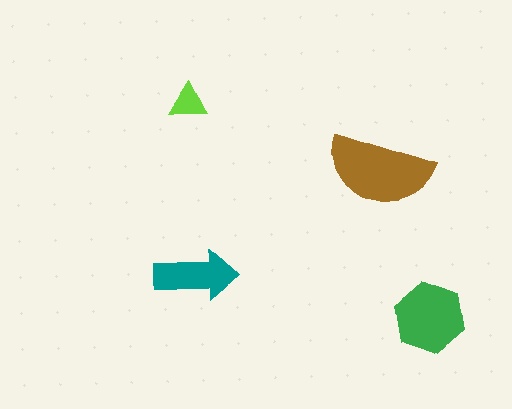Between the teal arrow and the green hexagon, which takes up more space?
The green hexagon.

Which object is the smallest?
The lime triangle.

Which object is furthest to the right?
The green hexagon is rightmost.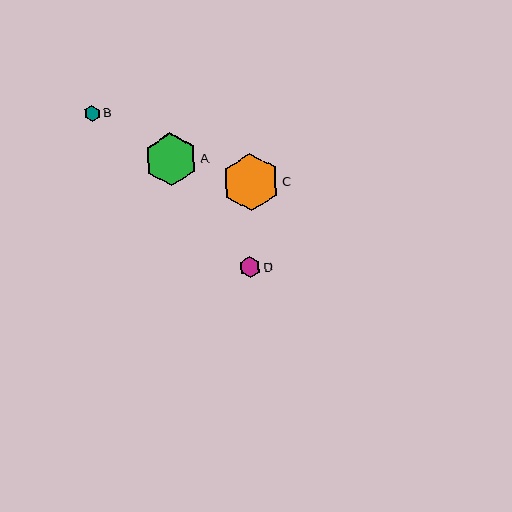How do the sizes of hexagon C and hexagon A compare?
Hexagon C and hexagon A are approximately the same size.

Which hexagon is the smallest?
Hexagon B is the smallest with a size of approximately 16 pixels.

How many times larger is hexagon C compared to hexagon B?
Hexagon C is approximately 3.7 times the size of hexagon B.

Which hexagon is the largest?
Hexagon C is the largest with a size of approximately 58 pixels.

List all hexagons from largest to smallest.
From largest to smallest: C, A, D, B.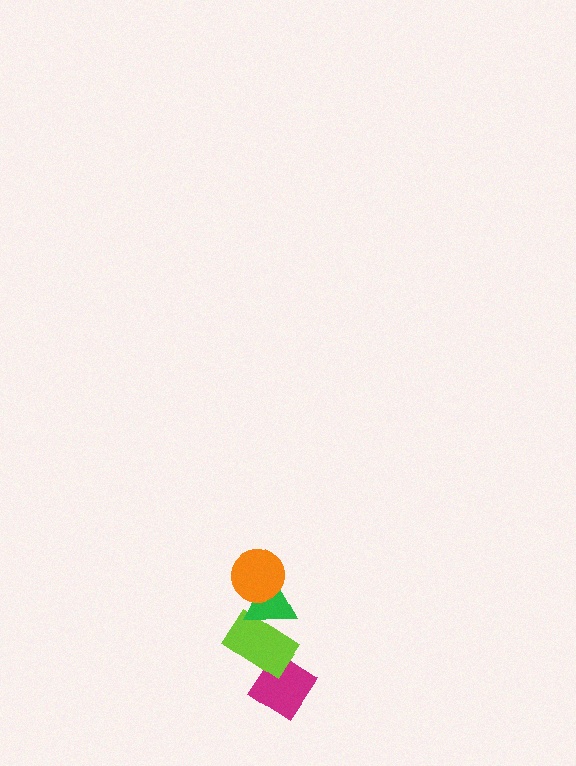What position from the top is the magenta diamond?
The magenta diamond is 4th from the top.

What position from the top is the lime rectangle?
The lime rectangle is 3rd from the top.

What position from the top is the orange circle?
The orange circle is 1st from the top.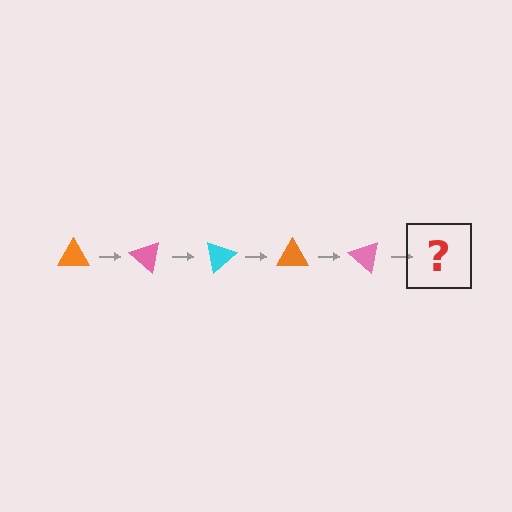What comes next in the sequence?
The next element should be a cyan triangle, rotated 200 degrees from the start.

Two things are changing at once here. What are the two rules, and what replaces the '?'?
The two rules are that it rotates 40 degrees each step and the color cycles through orange, pink, and cyan. The '?' should be a cyan triangle, rotated 200 degrees from the start.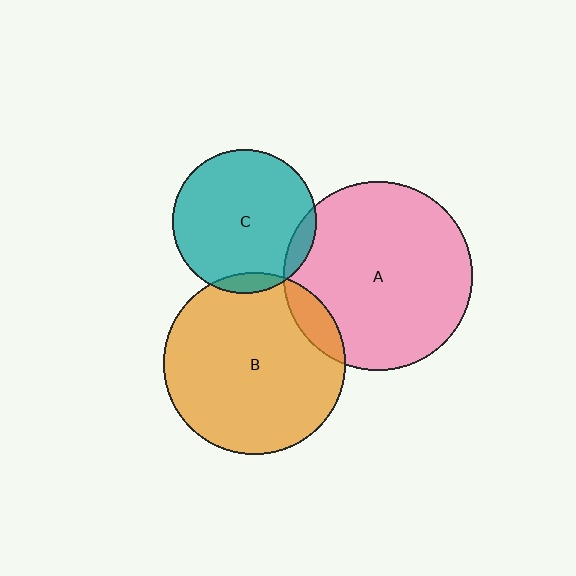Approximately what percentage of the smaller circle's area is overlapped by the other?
Approximately 5%.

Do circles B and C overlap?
Yes.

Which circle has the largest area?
Circle A (pink).